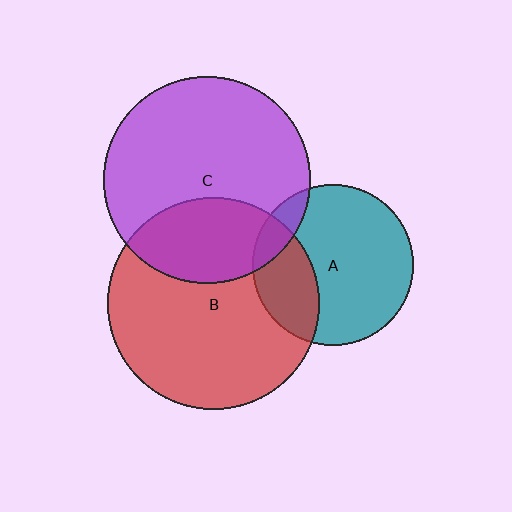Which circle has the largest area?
Circle B (red).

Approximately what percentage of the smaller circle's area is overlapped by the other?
Approximately 30%.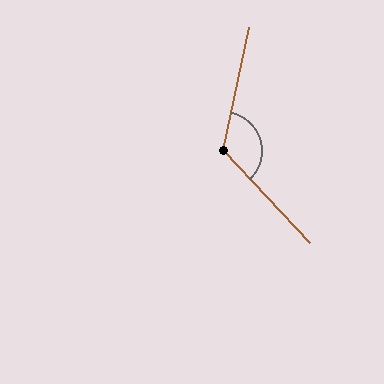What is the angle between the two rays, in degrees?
Approximately 124 degrees.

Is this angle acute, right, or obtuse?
It is obtuse.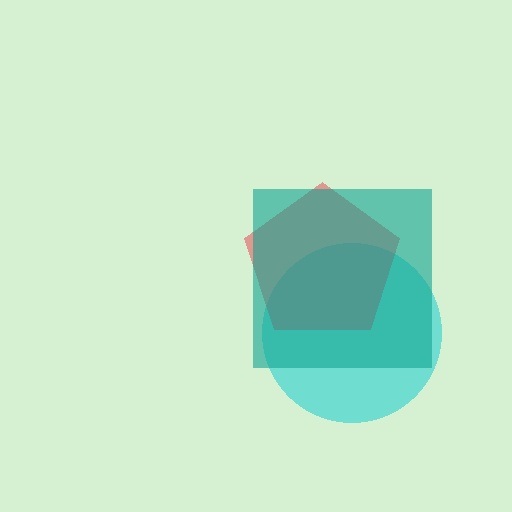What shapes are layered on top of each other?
The layered shapes are: a cyan circle, a red pentagon, a teal square.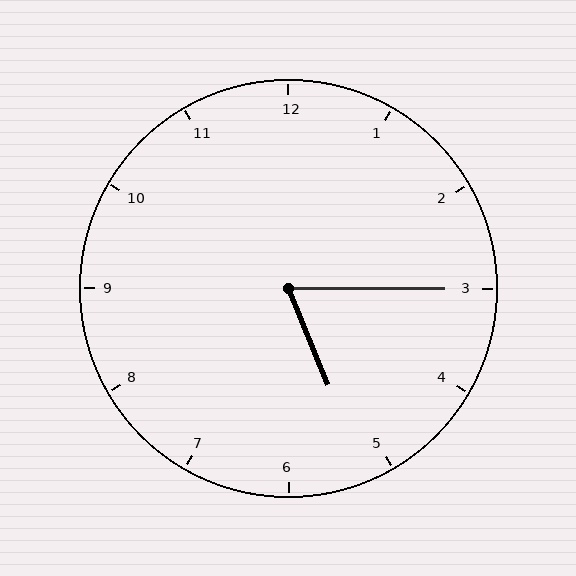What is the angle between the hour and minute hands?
Approximately 68 degrees.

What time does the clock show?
5:15.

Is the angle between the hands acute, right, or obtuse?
It is acute.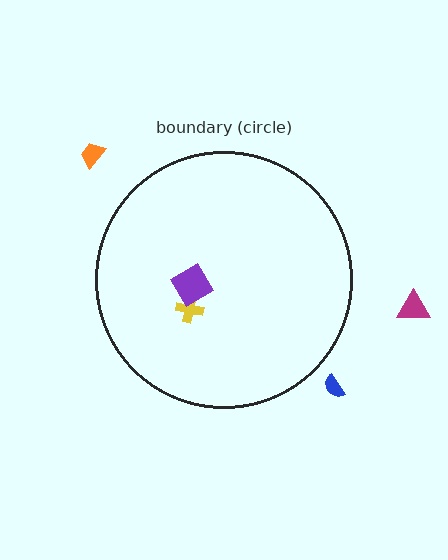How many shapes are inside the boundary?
2 inside, 3 outside.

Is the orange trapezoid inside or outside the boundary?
Outside.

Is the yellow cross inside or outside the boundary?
Inside.